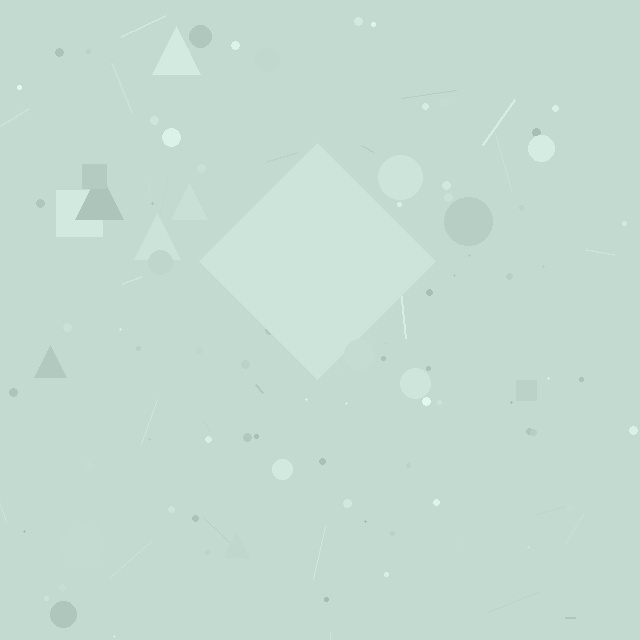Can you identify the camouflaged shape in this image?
The camouflaged shape is a diamond.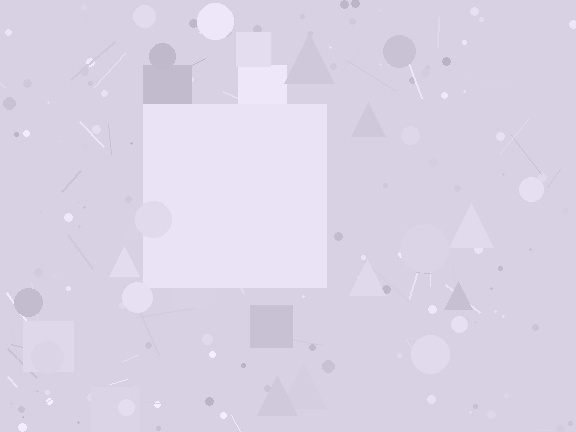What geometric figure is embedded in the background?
A square is embedded in the background.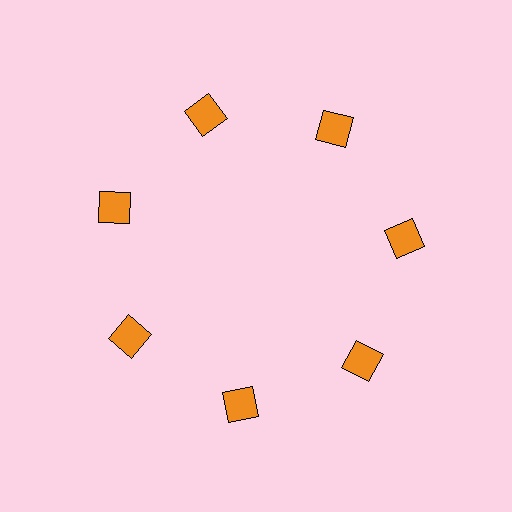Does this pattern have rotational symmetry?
Yes, this pattern has 7-fold rotational symmetry. It looks the same after rotating 51 degrees around the center.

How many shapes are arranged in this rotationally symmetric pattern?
There are 7 shapes, arranged in 7 groups of 1.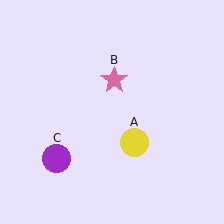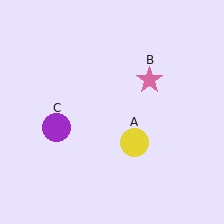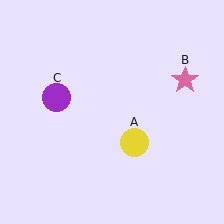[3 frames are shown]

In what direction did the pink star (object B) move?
The pink star (object B) moved right.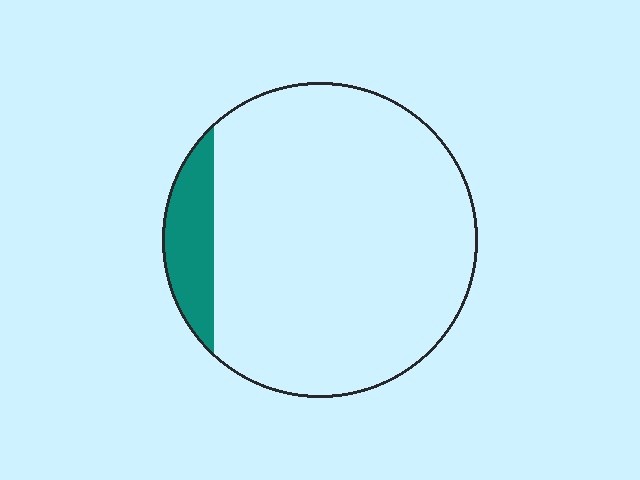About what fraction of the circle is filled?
About one tenth (1/10).